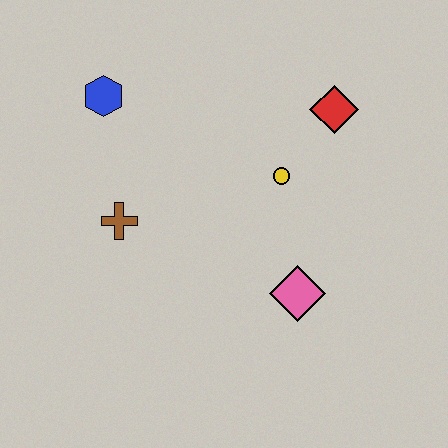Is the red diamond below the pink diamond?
No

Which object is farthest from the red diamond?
The brown cross is farthest from the red diamond.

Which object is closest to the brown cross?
The blue hexagon is closest to the brown cross.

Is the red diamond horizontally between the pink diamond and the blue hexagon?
No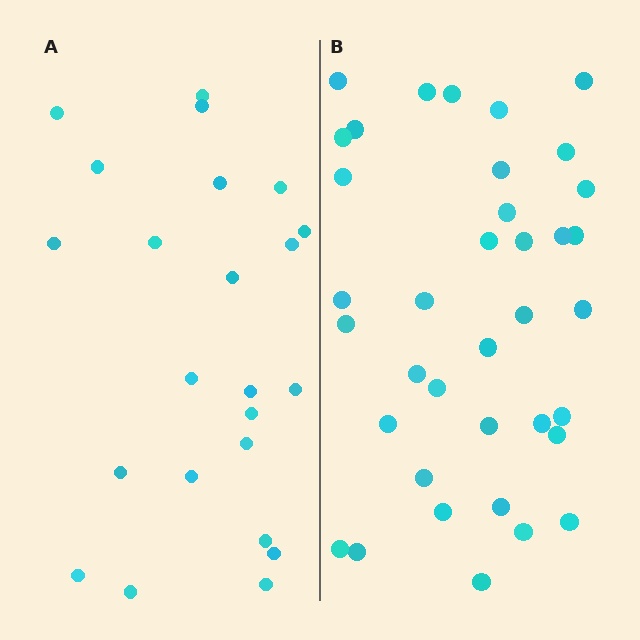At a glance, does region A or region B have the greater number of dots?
Region B (the right region) has more dots.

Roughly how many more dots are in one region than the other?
Region B has approximately 15 more dots than region A.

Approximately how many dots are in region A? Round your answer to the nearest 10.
About 20 dots. (The exact count is 23, which rounds to 20.)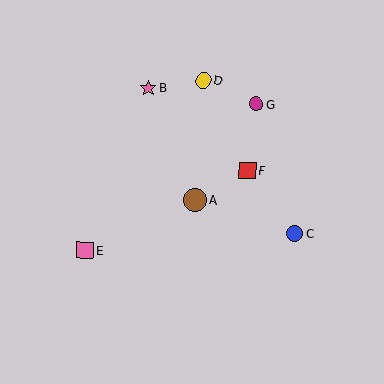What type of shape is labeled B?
Shape B is a pink star.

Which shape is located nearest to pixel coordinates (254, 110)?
The magenta circle (labeled G) at (256, 104) is nearest to that location.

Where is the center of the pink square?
The center of the pink square is at (85, 250).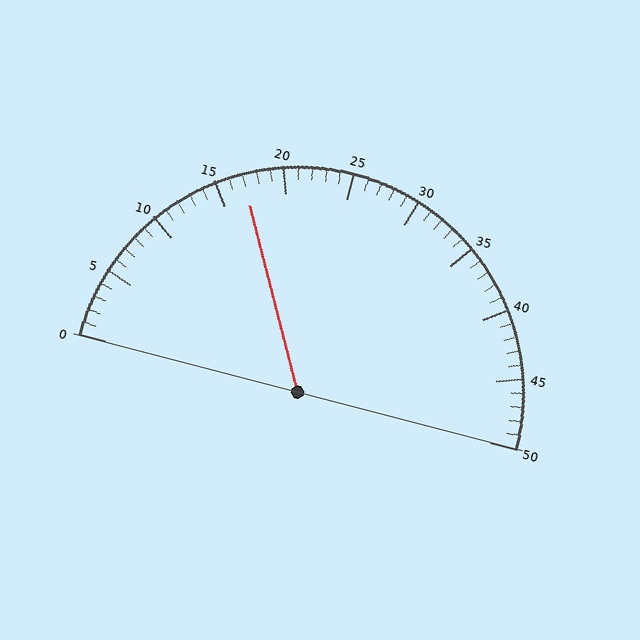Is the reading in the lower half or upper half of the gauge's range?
The reading is in the lower half of the range (0 to 50).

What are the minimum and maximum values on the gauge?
The gauge ranges from 0 to 50.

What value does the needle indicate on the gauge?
The needle indicates approximately 17.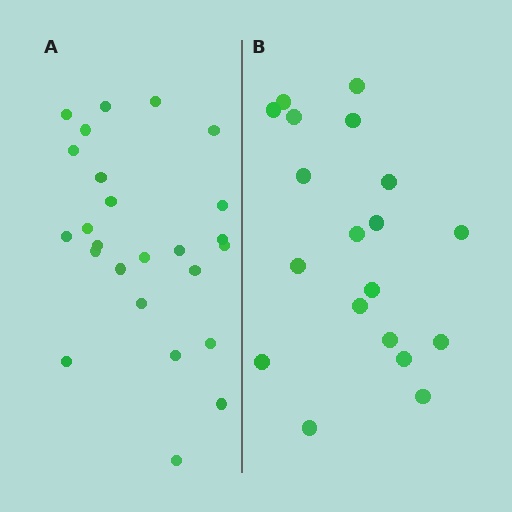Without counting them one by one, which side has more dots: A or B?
Region A (the left region) has more dots.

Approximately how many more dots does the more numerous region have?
Region A has about 6 more dots than region B.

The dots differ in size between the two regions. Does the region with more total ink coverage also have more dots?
No. Region B has more total ink coverage because its dots are larger, but region A actually contains more individual dots. Total area can be misleading — the number of items is what matters here.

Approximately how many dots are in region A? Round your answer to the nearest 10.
About 20 dots. (The exact count is 25, which rounds to 20.)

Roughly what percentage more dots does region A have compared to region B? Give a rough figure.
About 30% more.